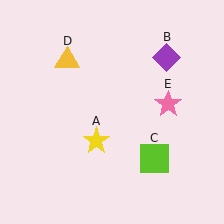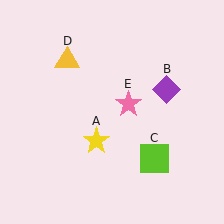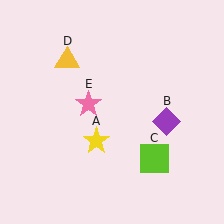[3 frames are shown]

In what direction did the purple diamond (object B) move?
The purple diamond (object B) moved down.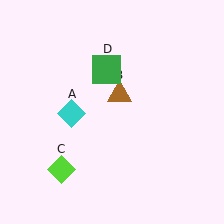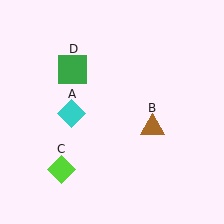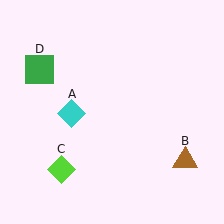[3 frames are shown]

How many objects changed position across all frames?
2 objects changed position: brown triangle (object B), green square (object D).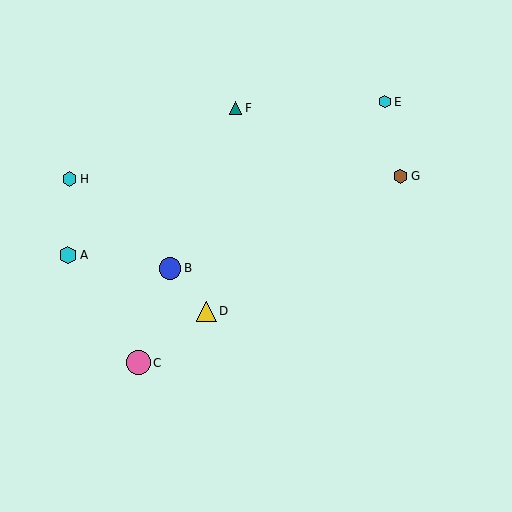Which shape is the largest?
The pink circle (labeled C) is the largest.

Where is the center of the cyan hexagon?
The center of the cyan hexagon is at (68, 255).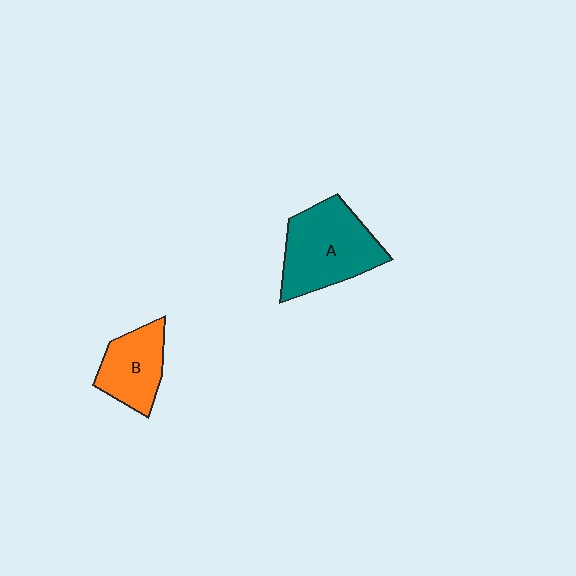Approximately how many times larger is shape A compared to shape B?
Approximately 1.6 times.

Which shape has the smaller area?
Shape B (orange).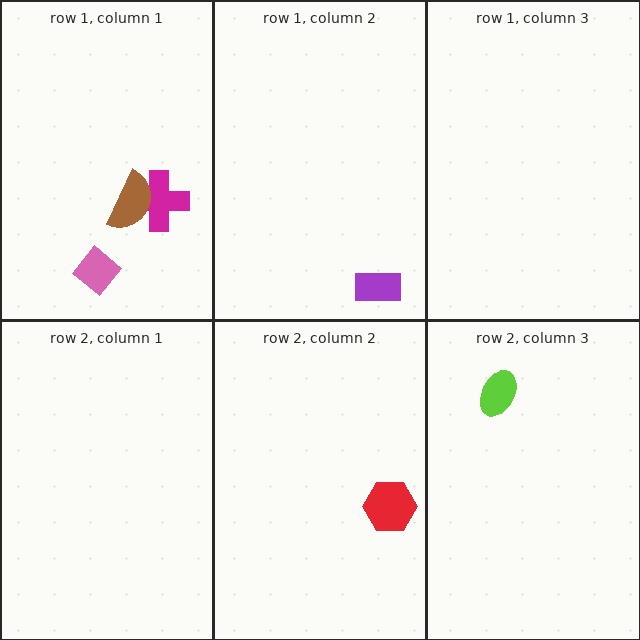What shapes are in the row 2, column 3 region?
The lime ellipse.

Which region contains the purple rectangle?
The row 1, column 2 region.